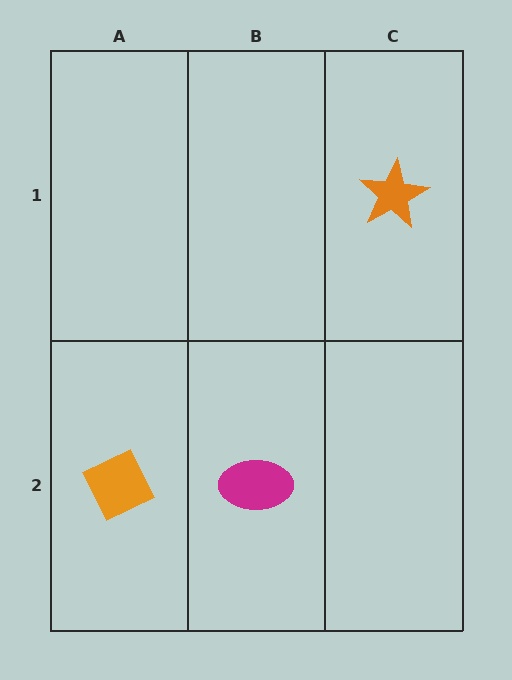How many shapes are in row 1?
1 shape.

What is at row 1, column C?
An orange star.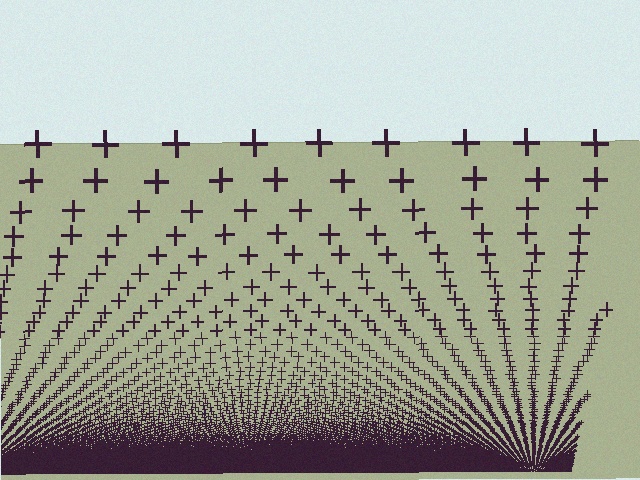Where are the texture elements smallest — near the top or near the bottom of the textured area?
Near the bottom.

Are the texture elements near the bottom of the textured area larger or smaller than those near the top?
Smaller. The gradient is inverted — elements near the bottom are smaller and denser.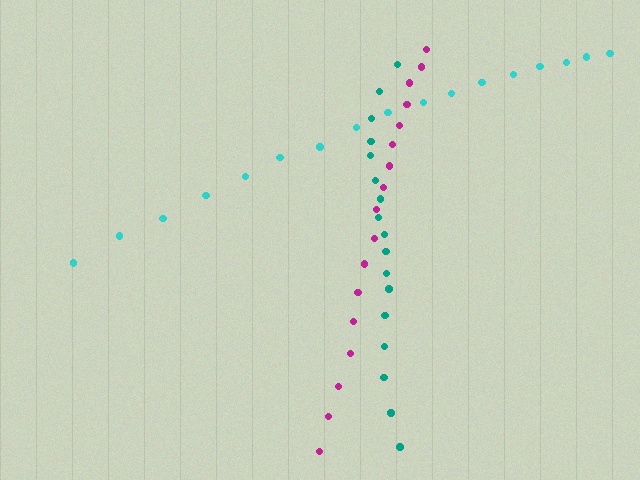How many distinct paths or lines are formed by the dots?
There are 3 distinct paths.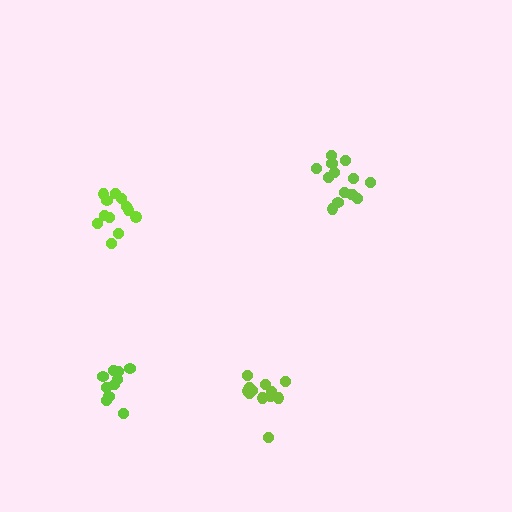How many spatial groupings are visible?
There are 4 spatial groupings.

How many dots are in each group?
Group 1: 12 dots, Group 2: 10 dots, Group 3: 12 dots, Group 4: 14 dots (48 total).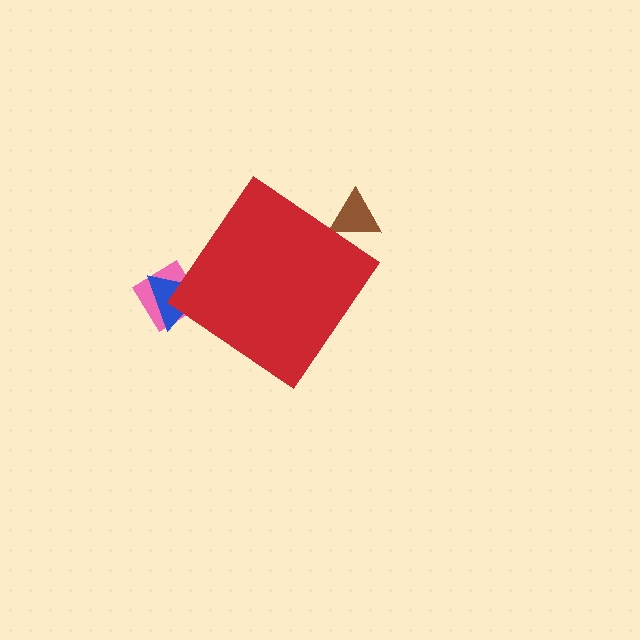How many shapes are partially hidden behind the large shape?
3 shapes are partially hidden.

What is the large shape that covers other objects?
A red diamond.